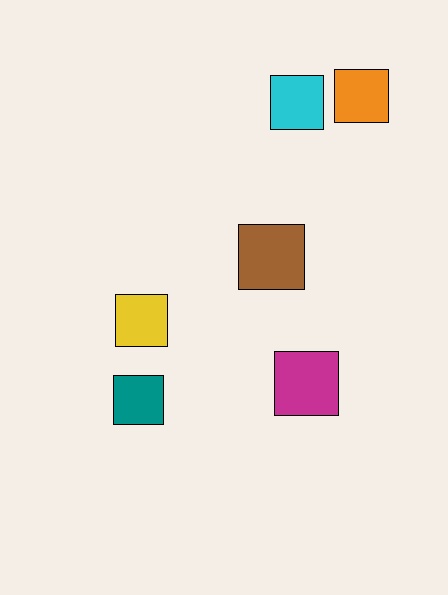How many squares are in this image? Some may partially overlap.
There are 6 squares.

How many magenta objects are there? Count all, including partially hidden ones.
There is 1 magenta object.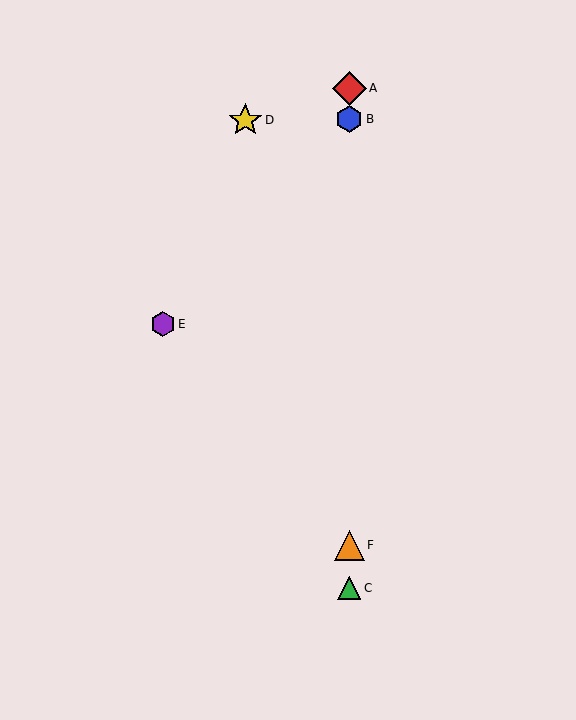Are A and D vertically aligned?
No, A is at x≈349 and D is at x≈245.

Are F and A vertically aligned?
Yes, both are at x≈349.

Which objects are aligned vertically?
Objects A, B, C, F are aligned vertically.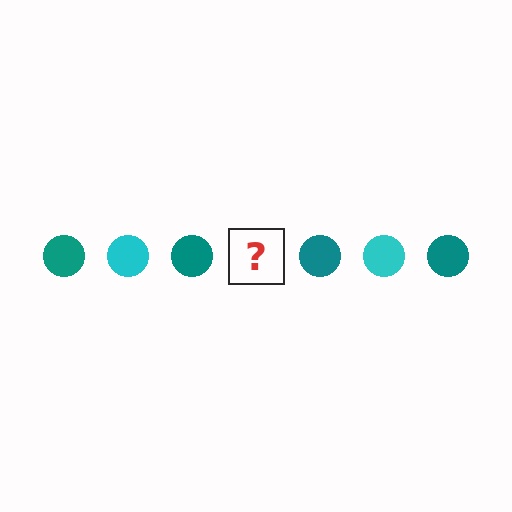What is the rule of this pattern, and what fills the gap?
The rule is that the pattern cycles through teal, cyan circles. The gap should be filled with a cyan circle.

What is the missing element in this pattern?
The missing element is a cyan circle.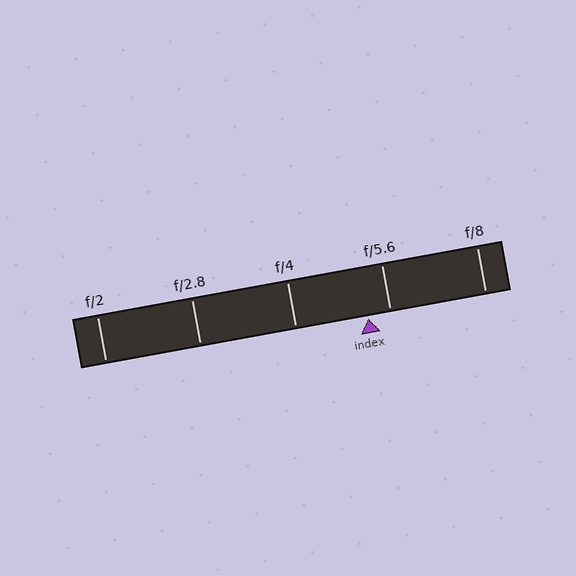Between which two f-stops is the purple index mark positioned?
The index mark is between f/4 and f/5.6.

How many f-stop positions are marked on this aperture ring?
There are 5 f-stop positions marked.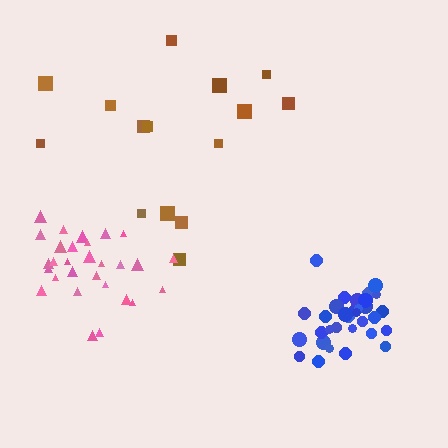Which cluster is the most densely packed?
Blue.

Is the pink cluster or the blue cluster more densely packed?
Blue.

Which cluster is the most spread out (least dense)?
Brown.